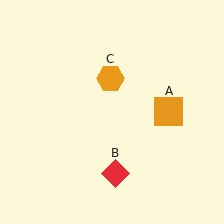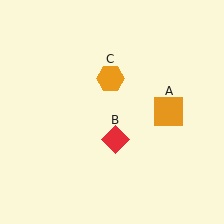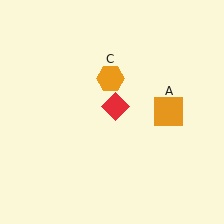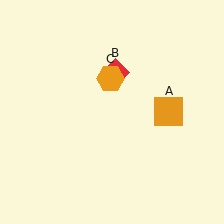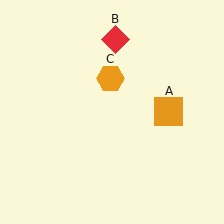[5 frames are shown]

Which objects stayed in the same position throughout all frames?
Orange square (object A) and orange hexagon (object C) remained stationary.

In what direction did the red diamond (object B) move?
The red diamond (object B) moved up.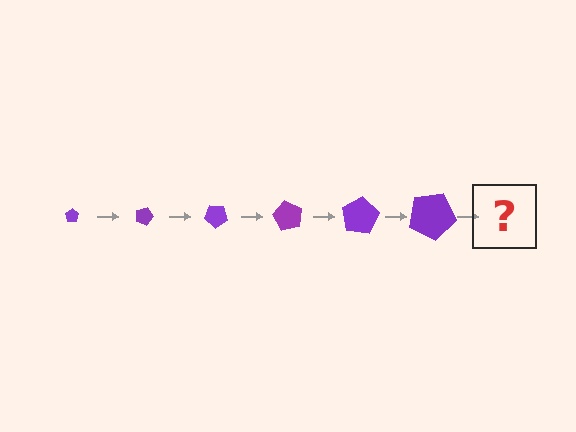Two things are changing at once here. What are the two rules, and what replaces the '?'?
The two rules are that the pentagon grows larger each step and it rotates 20 degrees each step. The '?' should be a pentagon, larger than the previous one and rotated 120 degrees from the start.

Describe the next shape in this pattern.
It should be a pentagon, larger than the previous one and rotated 120 degrees from the start.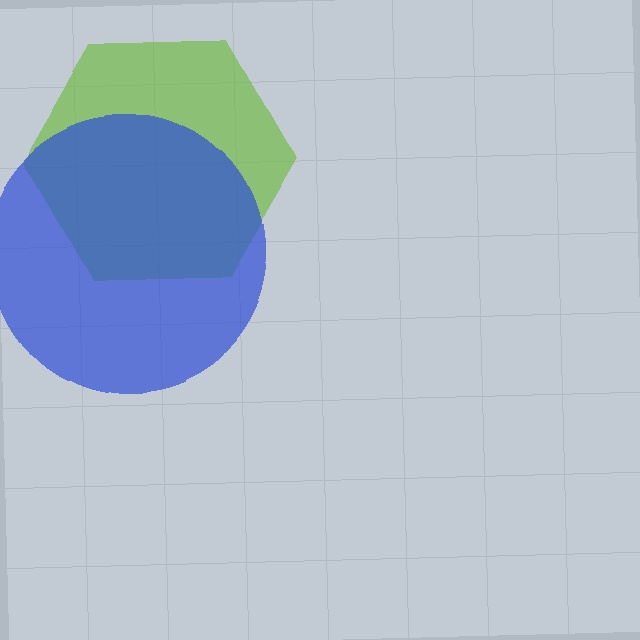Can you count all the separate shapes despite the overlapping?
Yes, there are 2 separate shapes.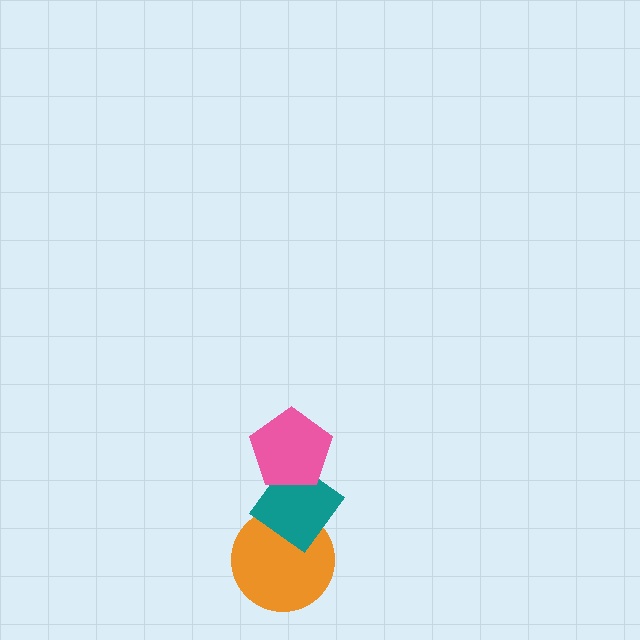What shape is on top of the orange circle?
The teal diamond is on top of the orange circle.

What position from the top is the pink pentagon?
The pink pentagon is 1st from the top.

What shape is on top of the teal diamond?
The pink pentagon is on top of the teal diamond.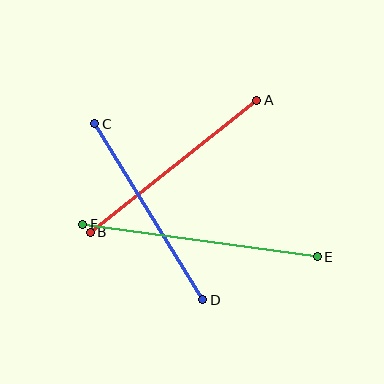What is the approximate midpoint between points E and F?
The midpoint is at approximately (200, 241) pixels.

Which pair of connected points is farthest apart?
Points E and F are farthest apart.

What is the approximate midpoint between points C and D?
The midpoint is at approximately (149, 212) pixels.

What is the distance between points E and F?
The distance is approximately 236 pixels.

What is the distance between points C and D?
The distance is approximately 206 pixels.